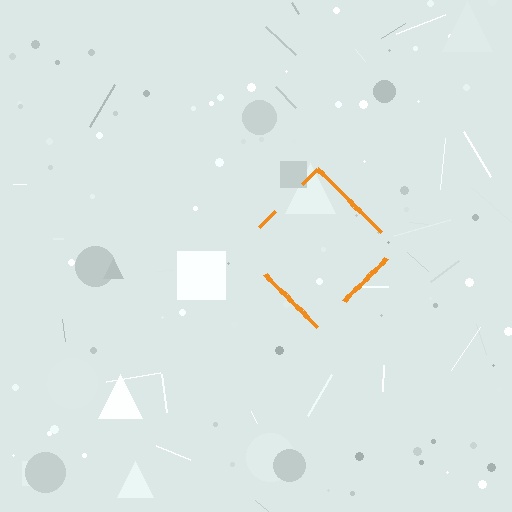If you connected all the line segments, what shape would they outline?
They would outline a diamond.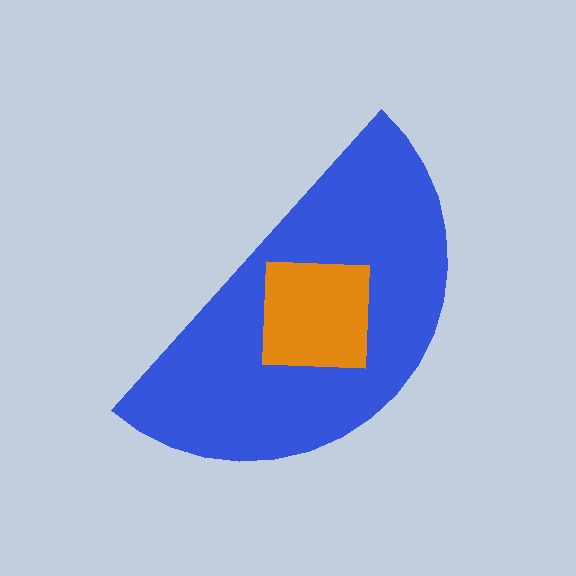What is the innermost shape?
The orange square.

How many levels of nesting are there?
2.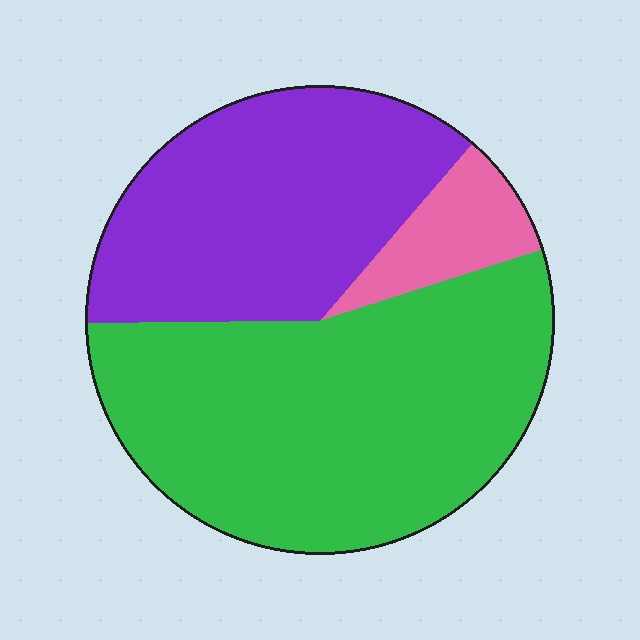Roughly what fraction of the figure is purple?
Purple takes up between a third and a half of the figure.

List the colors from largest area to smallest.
From largest to smallest: green, purple, pink.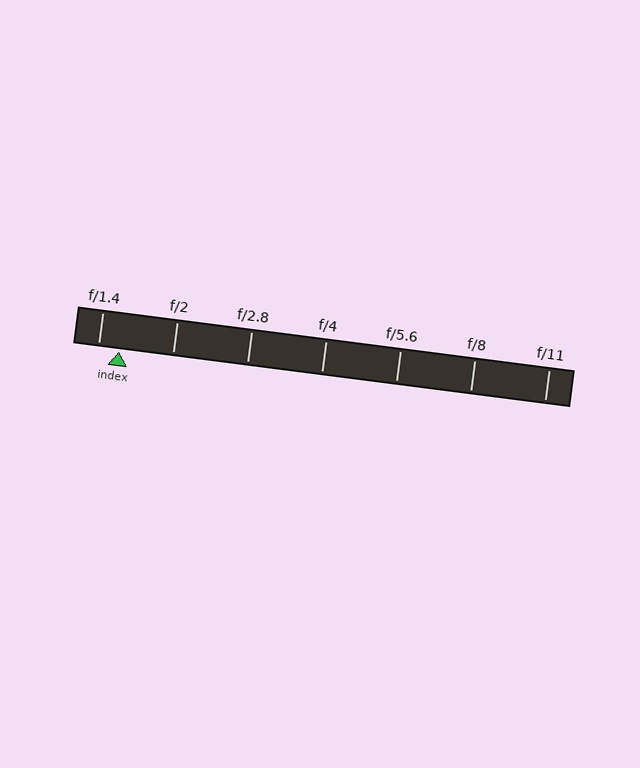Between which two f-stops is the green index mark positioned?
The index mark is between f/1.4 and f/2.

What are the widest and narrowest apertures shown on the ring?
The widest aperture shown is f/1.4 and the narrowest is f/11.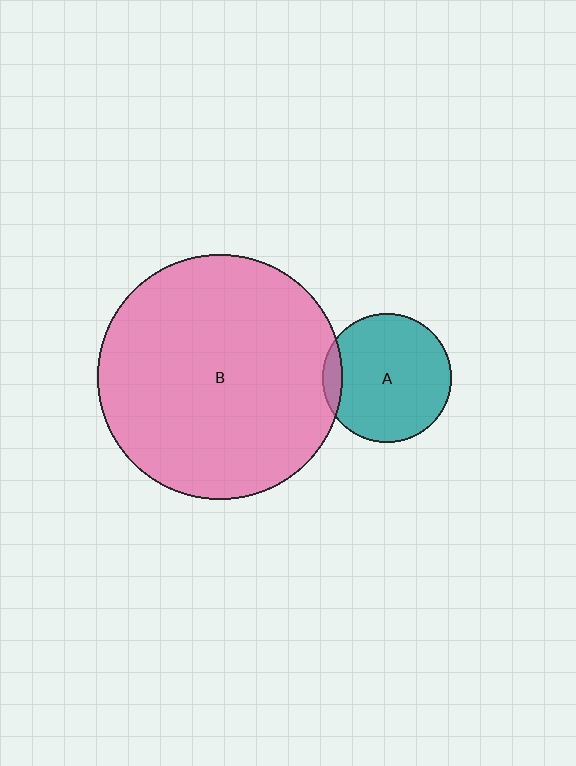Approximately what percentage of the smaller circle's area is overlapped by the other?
Approximately 10%.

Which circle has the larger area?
Circle B (pink).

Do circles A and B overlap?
Yes.